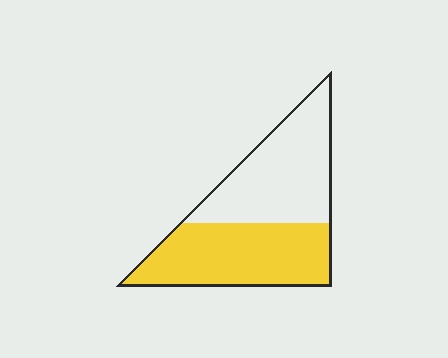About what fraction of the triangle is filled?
About one half (1/2).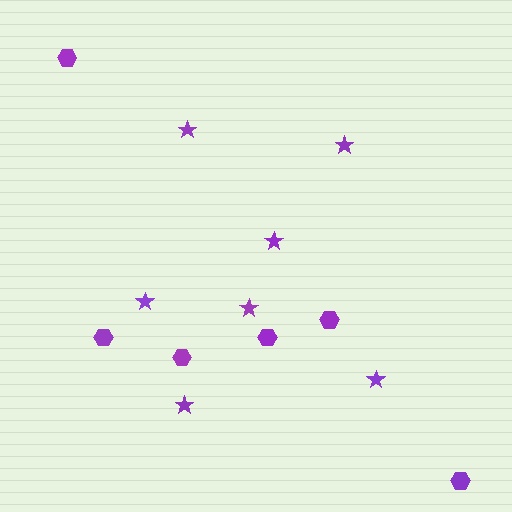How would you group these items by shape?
There are 2 groups: one group of hexagons (6) and one group of stars (7).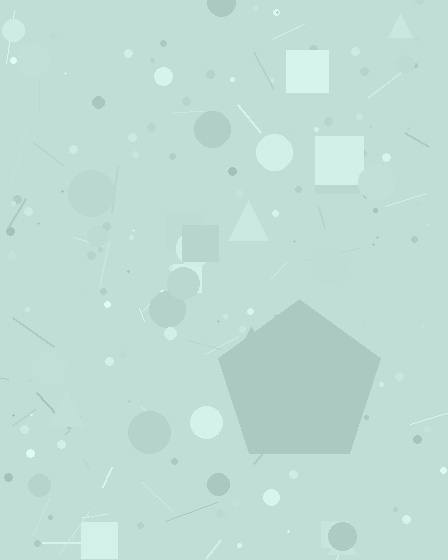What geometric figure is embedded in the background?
A pentagon is embedded in the background.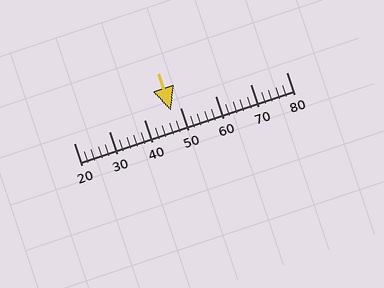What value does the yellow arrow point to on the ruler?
The yellow arrow points to approximately 48.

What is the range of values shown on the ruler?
The ruler shows values from 20 to 80.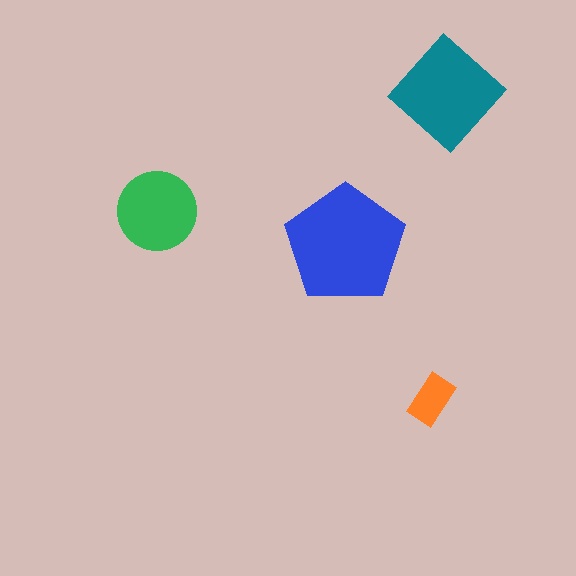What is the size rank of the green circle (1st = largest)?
3rd.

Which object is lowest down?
The orange rectangle is bottommost.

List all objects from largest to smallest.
The blue pentagon, the teal diamond, the green circle, the orange rectangle.